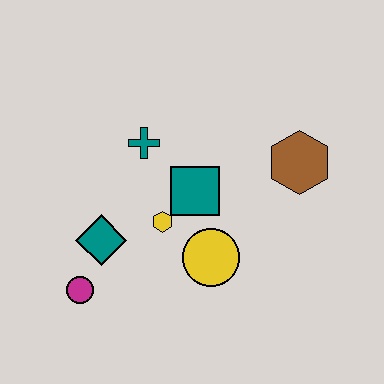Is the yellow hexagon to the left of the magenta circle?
No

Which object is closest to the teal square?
The yellow hexagon is closest to the teal square.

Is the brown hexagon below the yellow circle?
No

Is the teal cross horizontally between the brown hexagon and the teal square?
No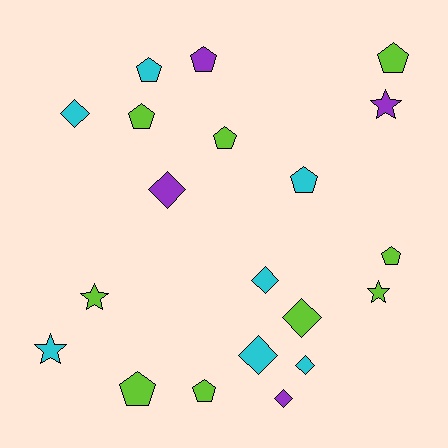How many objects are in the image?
There are 20 objects.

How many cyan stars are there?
There is 1 cyan star.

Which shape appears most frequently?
Pentagon, with 9 objects.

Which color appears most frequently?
Lime, with 9 objects.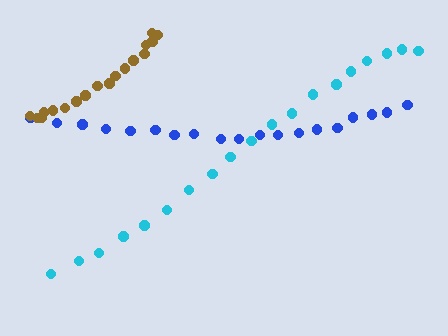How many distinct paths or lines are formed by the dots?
There are 3 distinct paths.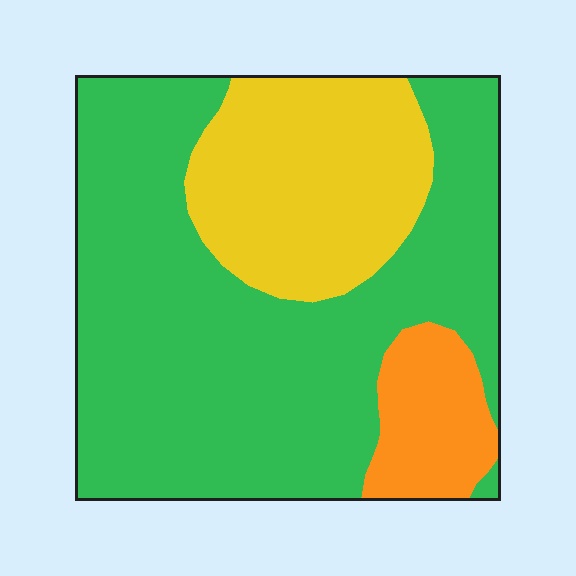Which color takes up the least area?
Orange, at roughly 10%.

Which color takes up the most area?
Green, at roughly 65%.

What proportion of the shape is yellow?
Yellow takes up about one quarter (1/4) of the shape.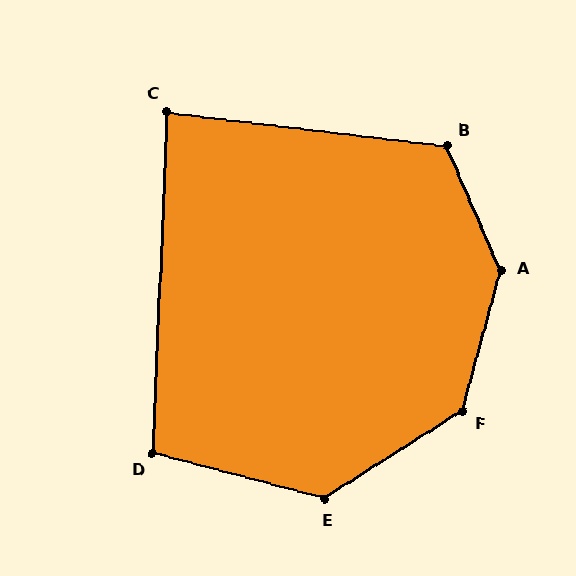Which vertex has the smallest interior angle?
C, at approximately 86 degrees.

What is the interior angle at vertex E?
Approximately 133 degrees (obtuse).